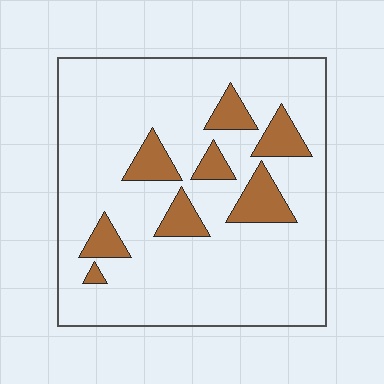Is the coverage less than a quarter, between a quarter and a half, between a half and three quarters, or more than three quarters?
Less than a quarter.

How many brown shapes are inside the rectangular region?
8.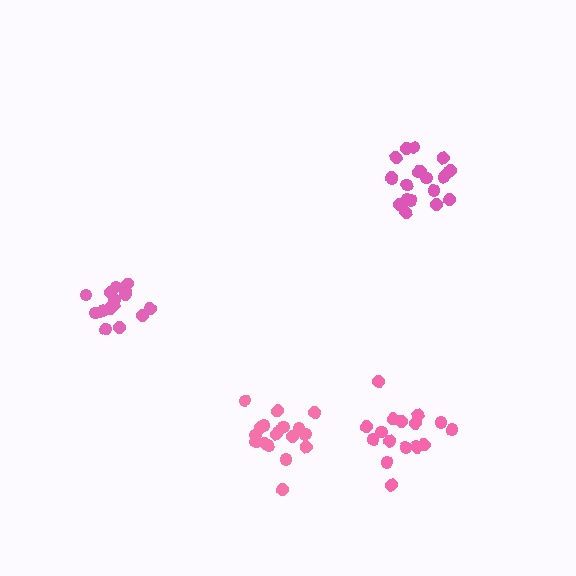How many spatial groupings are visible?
There are 4 spatial groupings.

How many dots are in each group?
Group 1: 17 dots, Group 2: 16 dots, Group 3: 20 dots, Group 4: 18 dots (71 total).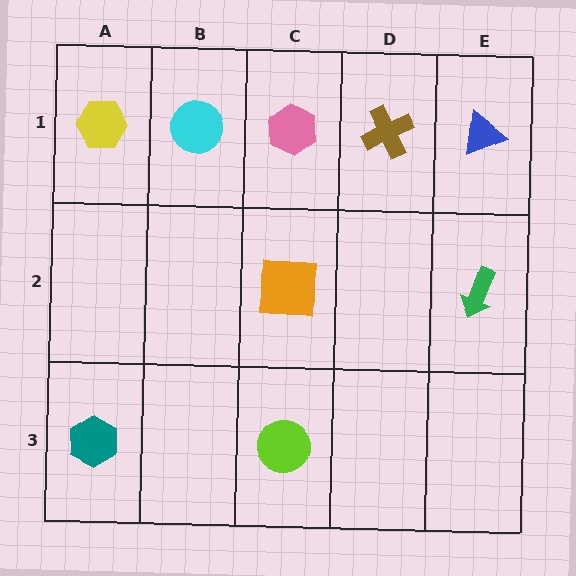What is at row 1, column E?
A blue triangle.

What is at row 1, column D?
A brown cross.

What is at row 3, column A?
A teal hexagon.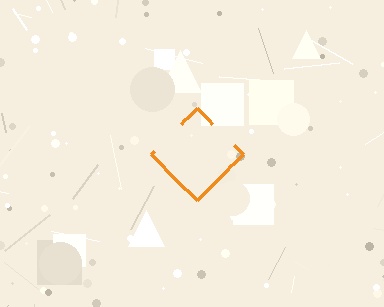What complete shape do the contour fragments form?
The contour fragments form a diamond.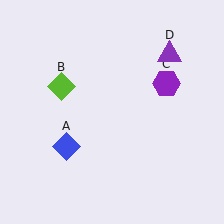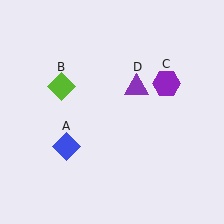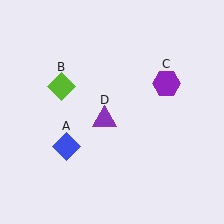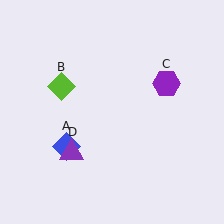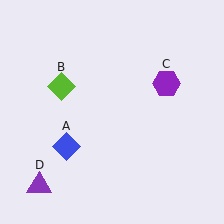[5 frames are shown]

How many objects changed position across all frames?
1 object changed position: purple triangle (object D).